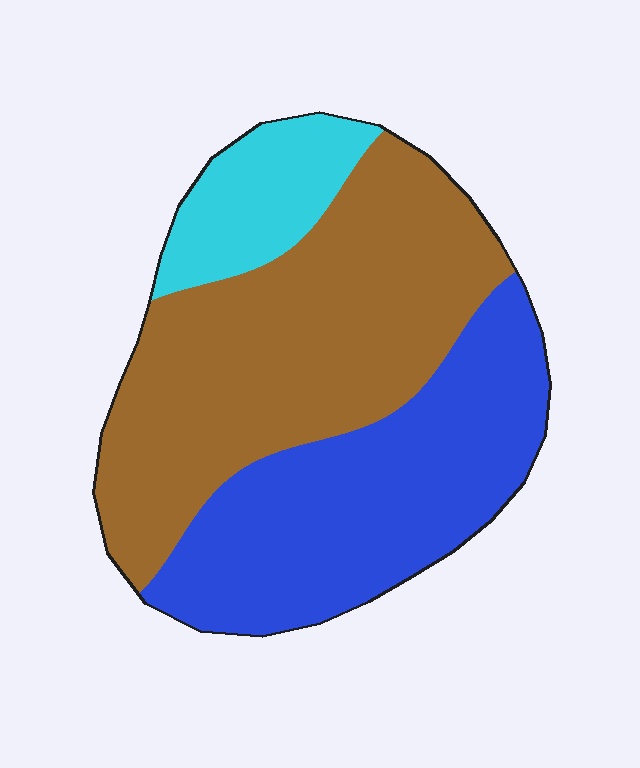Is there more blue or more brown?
Brown.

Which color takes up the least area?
Cyan, at roughly 15%.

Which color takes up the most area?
Brown, at roughly 50%.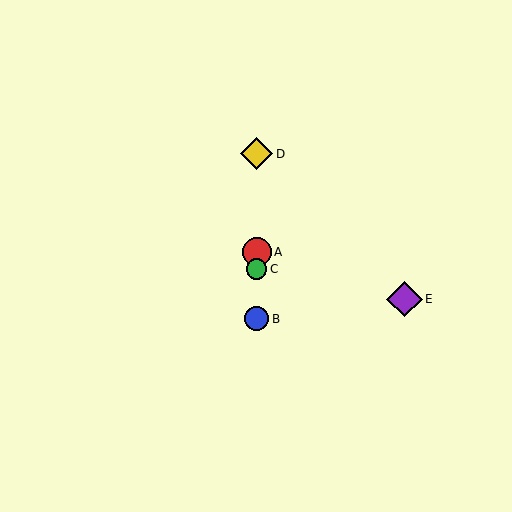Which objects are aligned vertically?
Objects A, B, C, D are aligned vertically.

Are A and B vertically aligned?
Yes, both are at x≈257.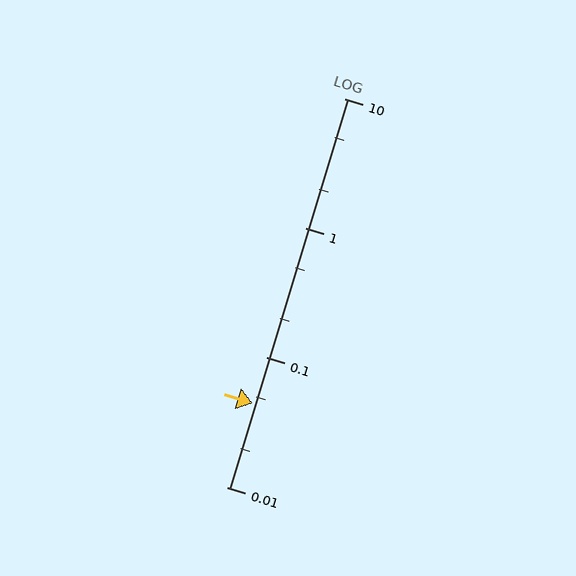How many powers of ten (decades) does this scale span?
The scale spans 3 decades, from 0.01 to 10.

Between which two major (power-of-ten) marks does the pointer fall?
The pointer is between 0.01 and 0.1.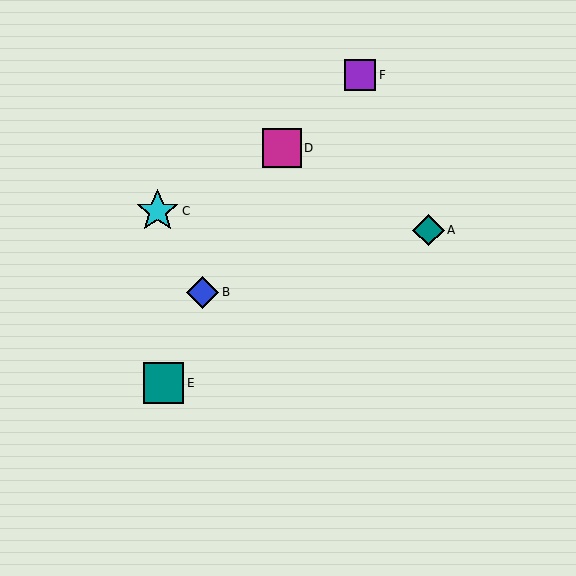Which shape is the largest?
The cyan star (labeled C) is the largest.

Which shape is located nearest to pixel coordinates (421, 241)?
The teal diamond (labeled A) at (429, 230) is nearest to that location.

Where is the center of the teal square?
The center of the teal square is at (163, 383).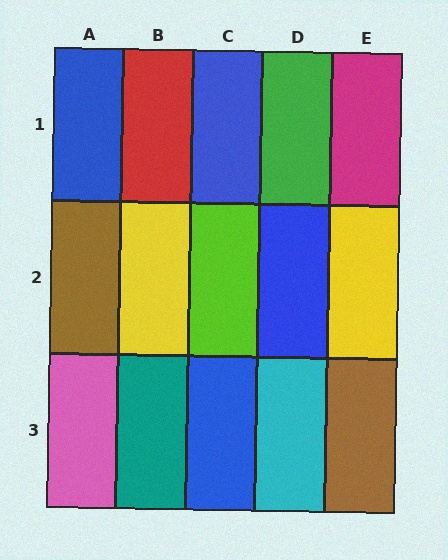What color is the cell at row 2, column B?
Yellow.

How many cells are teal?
1 cell is teal.